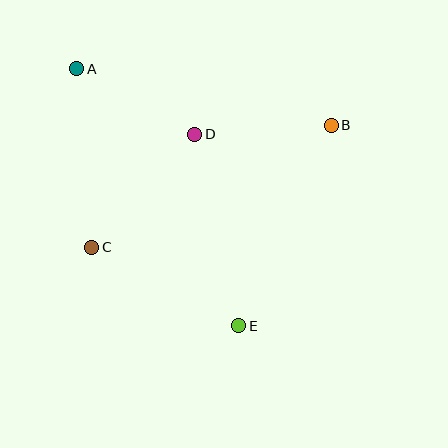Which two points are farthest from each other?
Points A and E are farthest from each other.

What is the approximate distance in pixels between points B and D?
The distance between B and D is approximately 137 pixels.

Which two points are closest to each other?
Points A and D are closest to each other.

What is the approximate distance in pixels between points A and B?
The distance between A and B is approximately 261 pixels.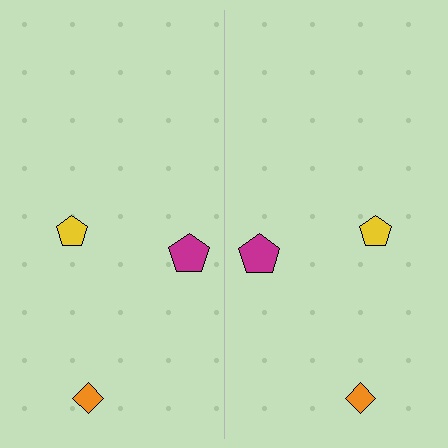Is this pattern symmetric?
Yes, this pattern has bilateral (reflection) symmetry.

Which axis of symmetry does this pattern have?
The pattern has a vertical axis of symmetry running through the center of the image.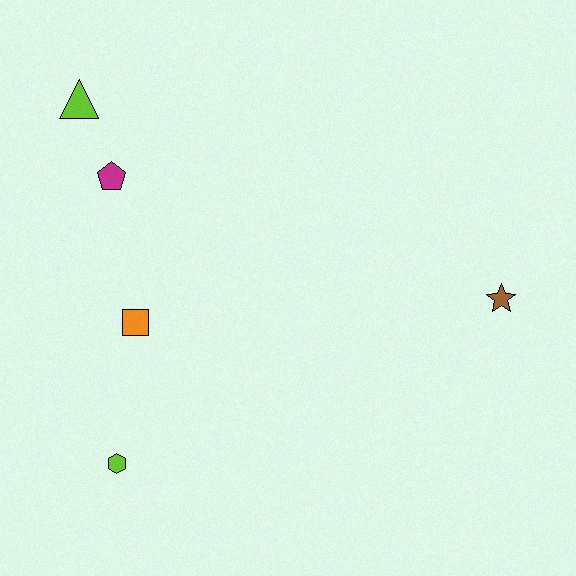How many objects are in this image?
There are 5 objects.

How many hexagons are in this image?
There is 1 hexagon.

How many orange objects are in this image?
There is 1 orange object.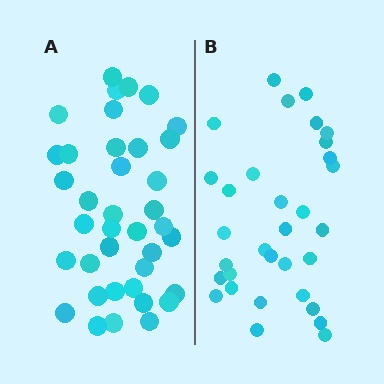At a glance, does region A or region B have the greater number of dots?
Region A (the left region) has more dots.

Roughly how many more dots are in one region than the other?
Region A has about 6 more dots than region B.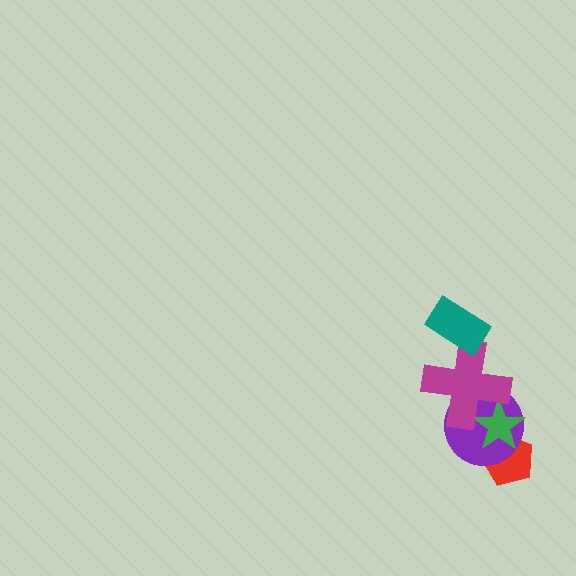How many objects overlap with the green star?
3 objects overlap with the green star.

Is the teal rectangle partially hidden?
No, no other shape covers it.